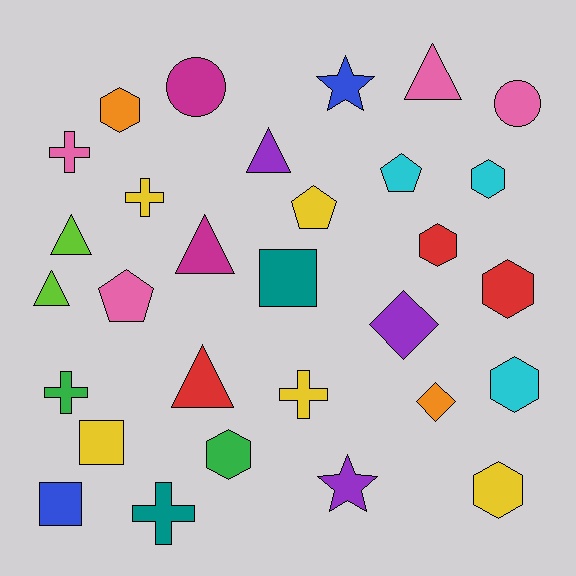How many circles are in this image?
There are 2 circles.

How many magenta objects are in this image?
There are 2 magenta objects.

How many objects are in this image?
There are 30 objects.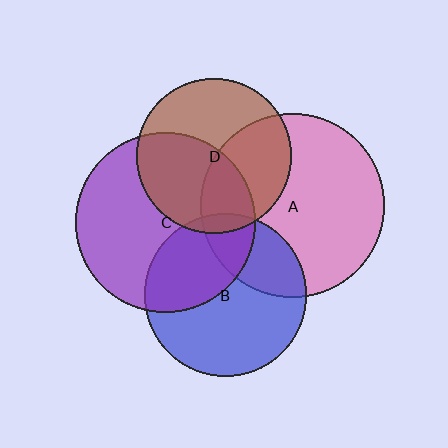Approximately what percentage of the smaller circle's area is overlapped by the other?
Approximately 45%.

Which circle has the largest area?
Circle A (pink).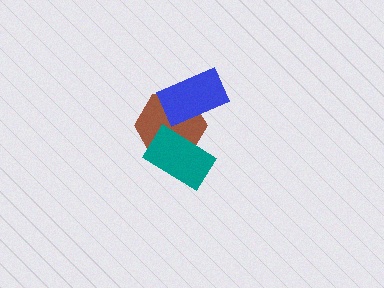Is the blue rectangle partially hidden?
No, no other shape covers it.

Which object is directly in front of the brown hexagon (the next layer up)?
The blue rectangle is directly in front of the brown hexagon.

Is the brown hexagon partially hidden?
Yes, it is partially covered by another shape.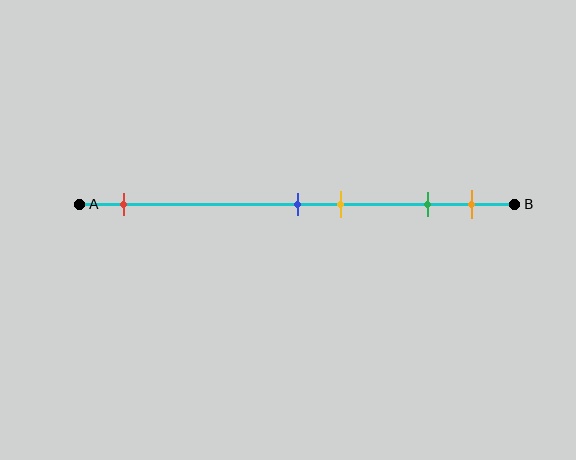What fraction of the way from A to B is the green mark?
The green mark is approximately 80% (0.8) of the way from A to B.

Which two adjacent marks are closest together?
The blue and yellow marks are the closest adjacent pair.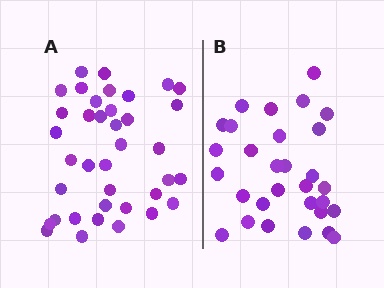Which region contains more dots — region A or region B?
Region A (the left region) has more dots.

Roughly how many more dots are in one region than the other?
Region A has roughly 8 or so more dots than region B.